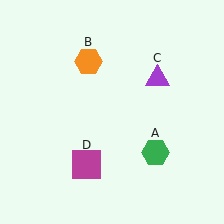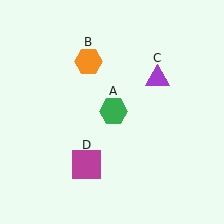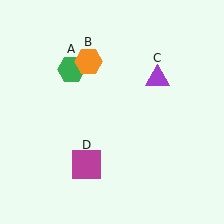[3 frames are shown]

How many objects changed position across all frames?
1 object changed position: green hexagon (object A).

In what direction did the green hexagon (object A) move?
The green hexagon (object A) moved up and to the left.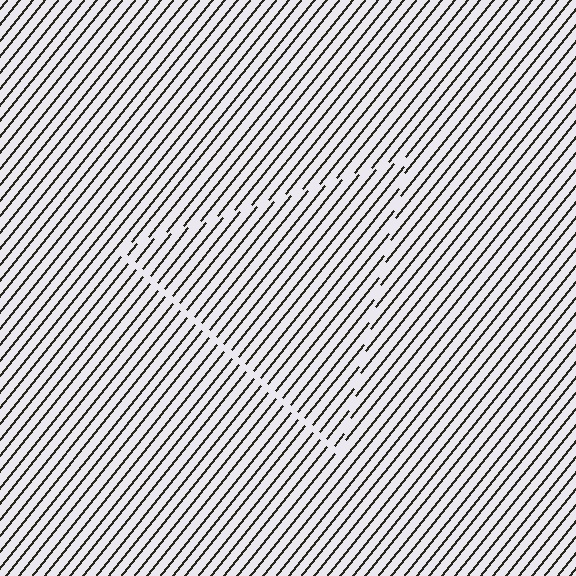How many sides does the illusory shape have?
3 sides — the line-ends trace a triangle.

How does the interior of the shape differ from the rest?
The interior of the shape contains the same grating, shifted by half a period — the contour is defined by the phase discontinuity where line-ends from the inner and outer gratings abut.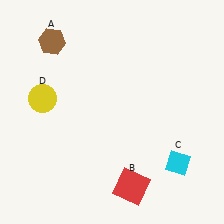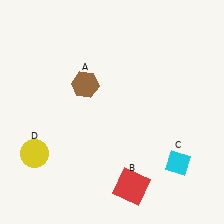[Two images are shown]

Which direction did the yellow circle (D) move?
The yellow circle (D) moved down.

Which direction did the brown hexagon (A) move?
The brown hexagon (A) moved down.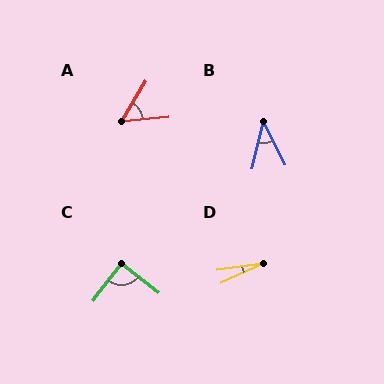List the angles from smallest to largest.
D (16°), B (40°), A (53°), C (89°).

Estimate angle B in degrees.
Approximately 40 degrees.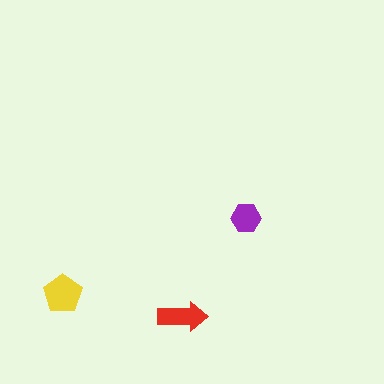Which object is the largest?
The yellow pentagon.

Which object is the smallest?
The purple hexagon.